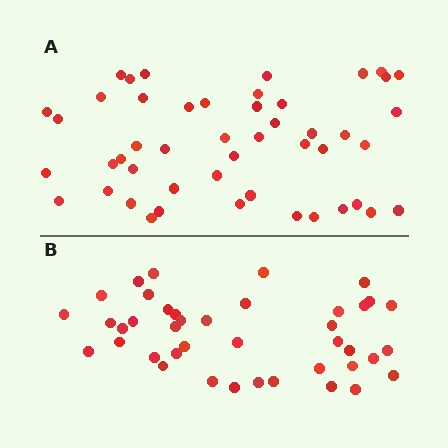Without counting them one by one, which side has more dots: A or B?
Region A (the top region) has more dots.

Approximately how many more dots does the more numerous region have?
Region A has roughly 8 or so more dots than region B.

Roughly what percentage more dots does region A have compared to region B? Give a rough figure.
About 15% more.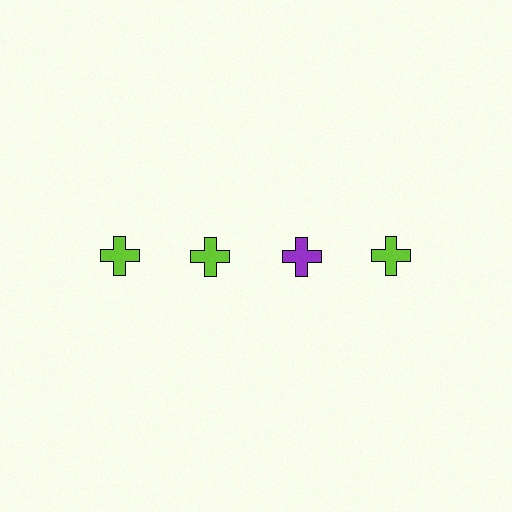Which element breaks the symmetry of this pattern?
The purple cross in the top row, center column breaks the symmetry. All other shapes are lime crosses.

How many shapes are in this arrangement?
There are 4 shapes arranged in a grid pattern.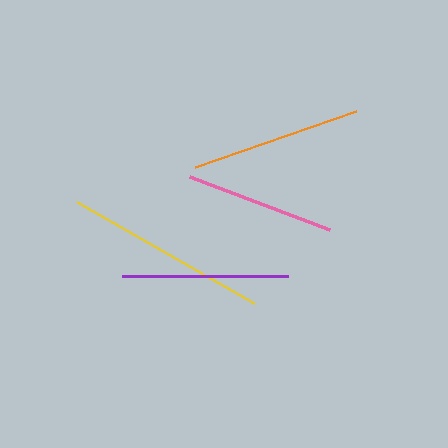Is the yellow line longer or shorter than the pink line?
The yellow line is longer than the pink line.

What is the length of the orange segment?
The orange segment is approximately 170 pixels long.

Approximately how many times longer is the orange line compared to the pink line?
The orange line is approximately 1.1 times the length of the pink line.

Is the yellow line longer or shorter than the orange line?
The yellow line is longer than the orange line.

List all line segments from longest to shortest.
From longest to shortest: yellow, orange, purple, pink.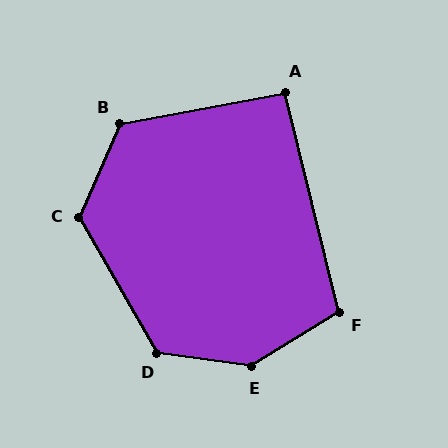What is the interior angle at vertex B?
Approximately 124 degrees (obtuse).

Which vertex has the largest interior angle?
E, at approximately 140 degrees.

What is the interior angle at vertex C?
Approximately 127 degrees (obtuse).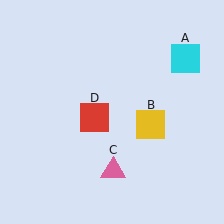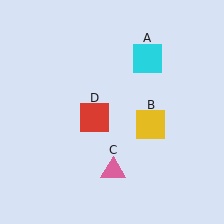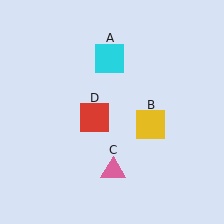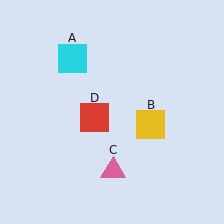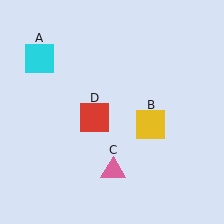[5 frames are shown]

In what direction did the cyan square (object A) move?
The cyan square (object A) moved left.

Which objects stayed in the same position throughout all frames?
Yellow square (object B) and pink triangle (object C) and red square (object D) remained stationary.